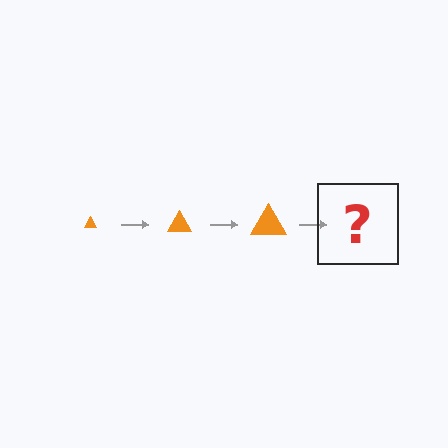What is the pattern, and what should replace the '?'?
The pattern is that the triangle gets progressively larger each step. The '?' should be an orange triangle, larger than the previous one.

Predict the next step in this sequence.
The next step is an orange triangle, larger than the previous one.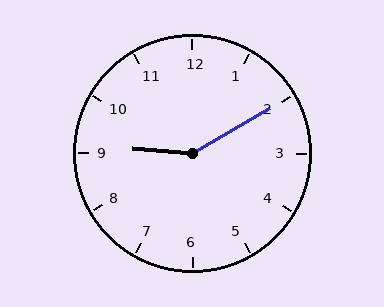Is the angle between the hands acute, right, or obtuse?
It is obtuse.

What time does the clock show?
9:10.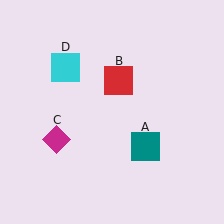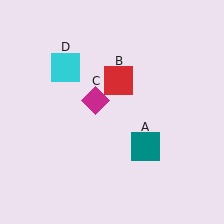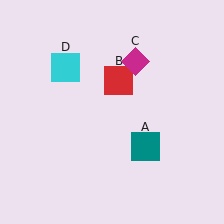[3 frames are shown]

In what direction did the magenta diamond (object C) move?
The magenta diamond (object C) moved up and to the right.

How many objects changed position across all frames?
1 object changed position: magenta diamond (object C).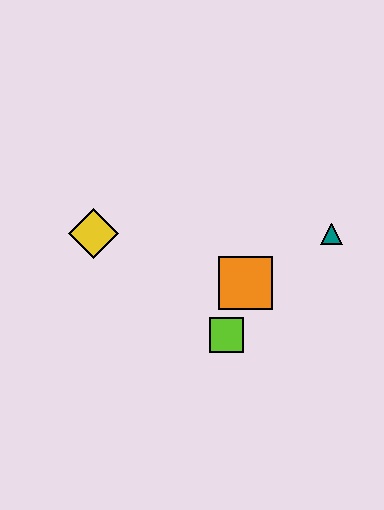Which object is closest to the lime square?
The orange square is closest to the lime square.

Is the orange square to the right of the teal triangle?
No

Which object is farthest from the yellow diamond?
The teal triangle is farthest from the yellow diamond.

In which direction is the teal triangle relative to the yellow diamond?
The teal triangle is to the right of the yellow diamond.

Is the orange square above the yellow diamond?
No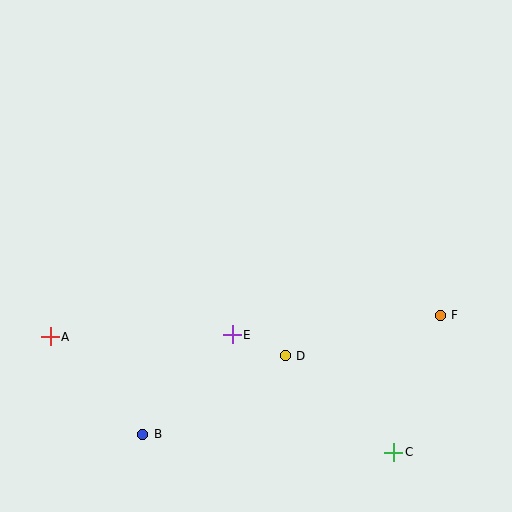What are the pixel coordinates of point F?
Point F is at (440, 315).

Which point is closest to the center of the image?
Point E at (232, 335) is closest to the center.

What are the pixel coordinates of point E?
Point E is at (232, 335).